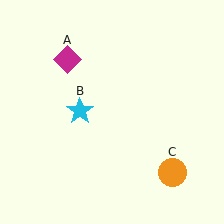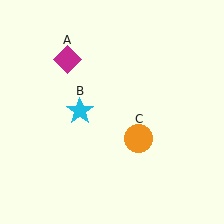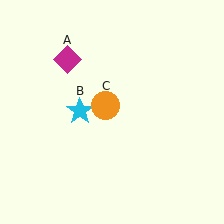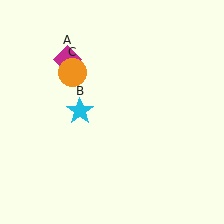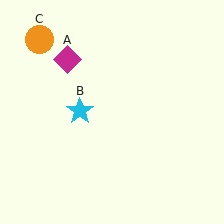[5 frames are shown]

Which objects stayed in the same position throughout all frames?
Magenta diamond (object A) and cyan star (object B) remained stationary.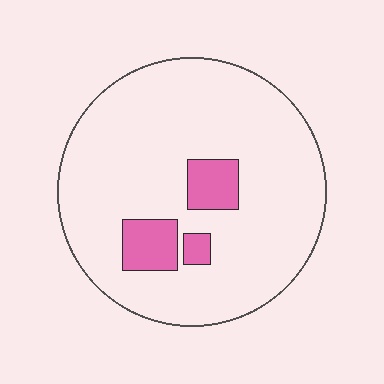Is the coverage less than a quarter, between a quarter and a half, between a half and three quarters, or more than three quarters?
Less than a quarter.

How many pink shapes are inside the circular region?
3.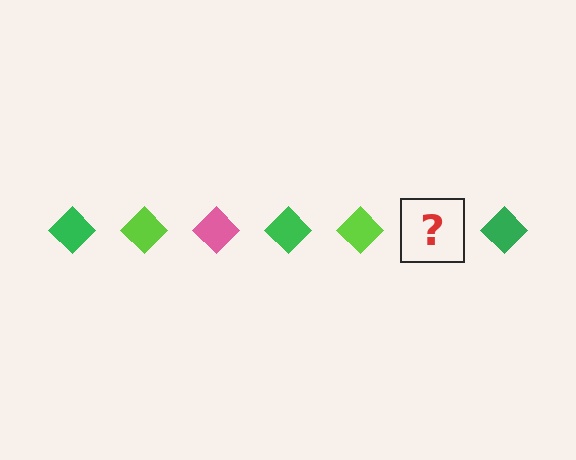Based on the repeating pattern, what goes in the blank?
The blank should be a pink diamond.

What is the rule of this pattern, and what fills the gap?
The rule is that the pattern cycles through green, lime, pink diamonds. The gap should be filled with a pink diamond.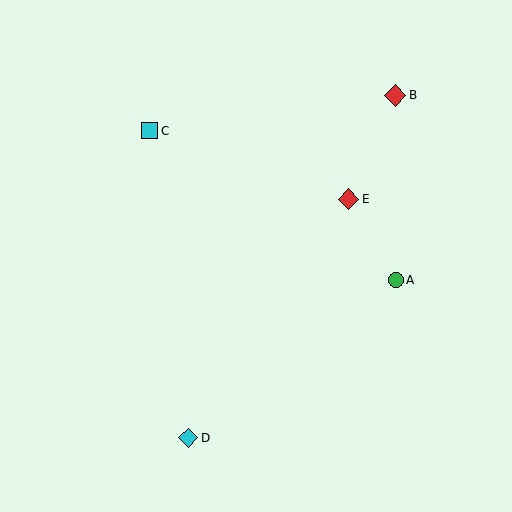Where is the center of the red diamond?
The center of the red diamond is at (395, 95).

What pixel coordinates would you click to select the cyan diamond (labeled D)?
Click at (188, 438) to select the cyan diamond D.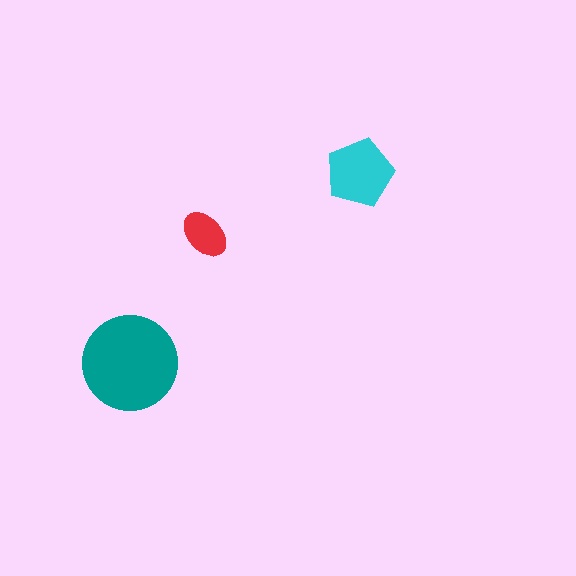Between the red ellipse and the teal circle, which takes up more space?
The teal circle.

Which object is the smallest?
The red ellipse.